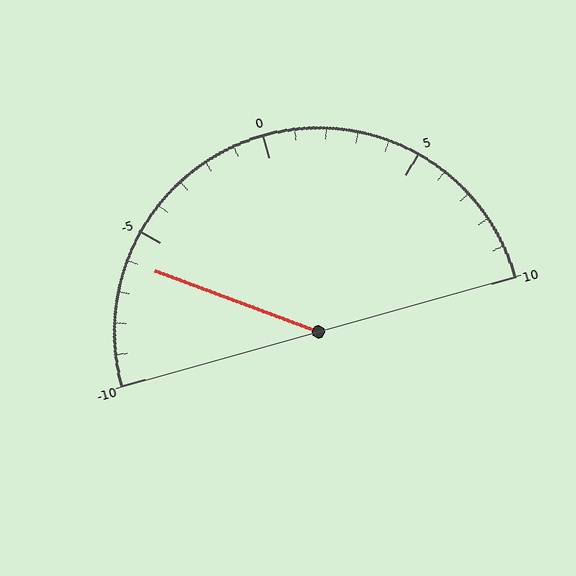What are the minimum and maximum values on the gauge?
The gauge ranges from -10 to 10.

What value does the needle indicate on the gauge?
The needle indicates approximately -6.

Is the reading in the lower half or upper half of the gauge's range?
The reading is in the lower half of the range (-10 to 10).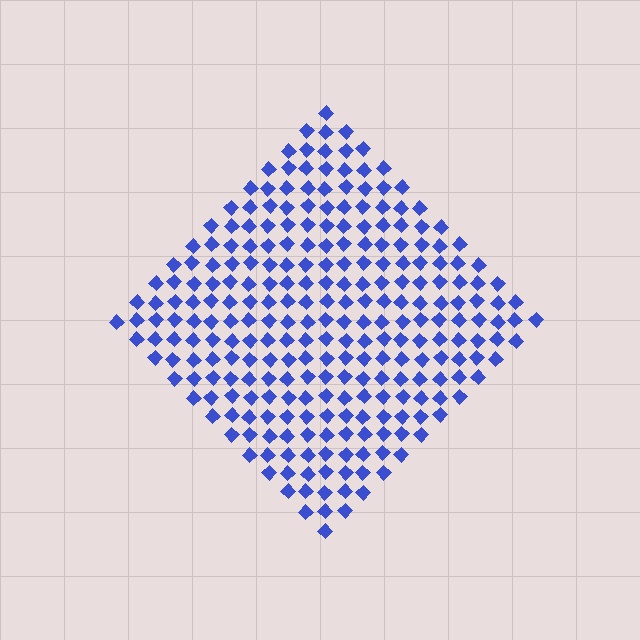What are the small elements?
The small elements are diamonds.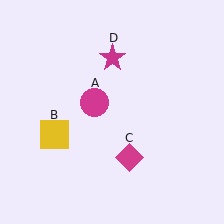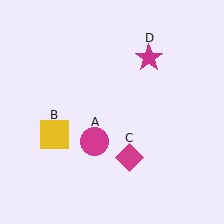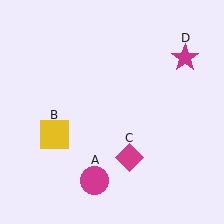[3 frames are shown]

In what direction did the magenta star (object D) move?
The magenta star (object D) moved right.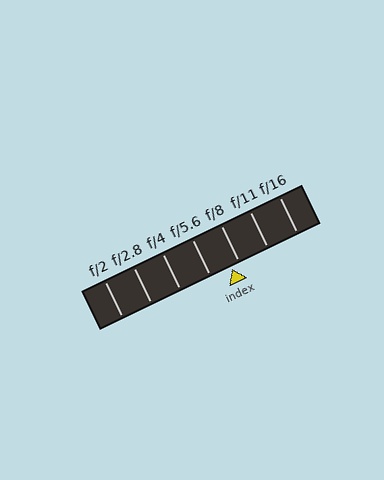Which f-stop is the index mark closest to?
The index mark is closest to f/8.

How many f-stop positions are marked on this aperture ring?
There are 7 f-stop positions marked.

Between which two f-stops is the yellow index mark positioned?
The index mark is between f/5.6 and f/8.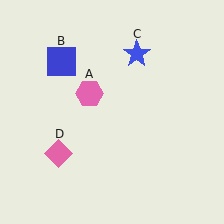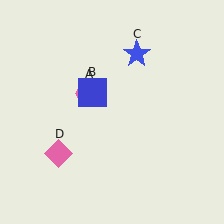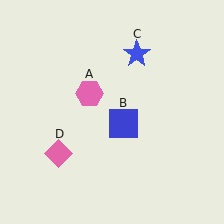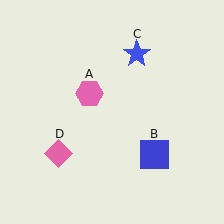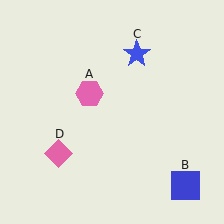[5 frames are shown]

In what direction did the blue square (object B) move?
The blue square (object B) moved down and to the right.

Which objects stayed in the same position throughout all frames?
Pink hexagon (object A) and blue star (object C) and pink diamond (object D) remained stationary.